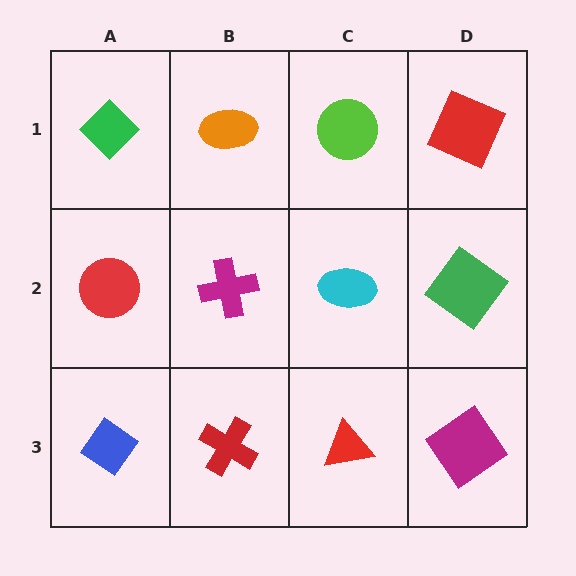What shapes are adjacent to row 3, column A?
A red circle (row 2, column A), a red cross (row 3, column B).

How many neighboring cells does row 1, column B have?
3.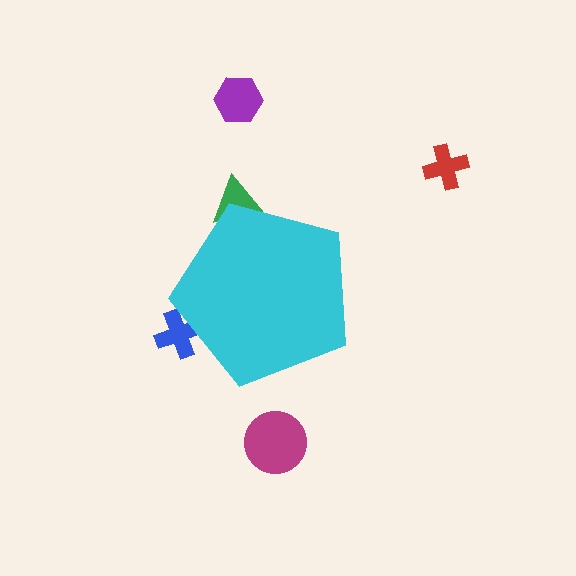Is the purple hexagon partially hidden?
No, the purple hexagon is fully visible.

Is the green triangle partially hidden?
Yes, the green triangle is partially hidden behind the cyan pentagon.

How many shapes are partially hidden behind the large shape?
2 shapes are partially hidden.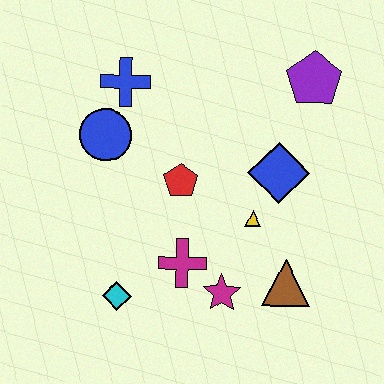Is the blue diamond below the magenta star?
No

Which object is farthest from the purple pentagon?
The cyan diamond is farthest from the purple pentagon.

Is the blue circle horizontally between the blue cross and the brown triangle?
No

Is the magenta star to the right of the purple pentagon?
No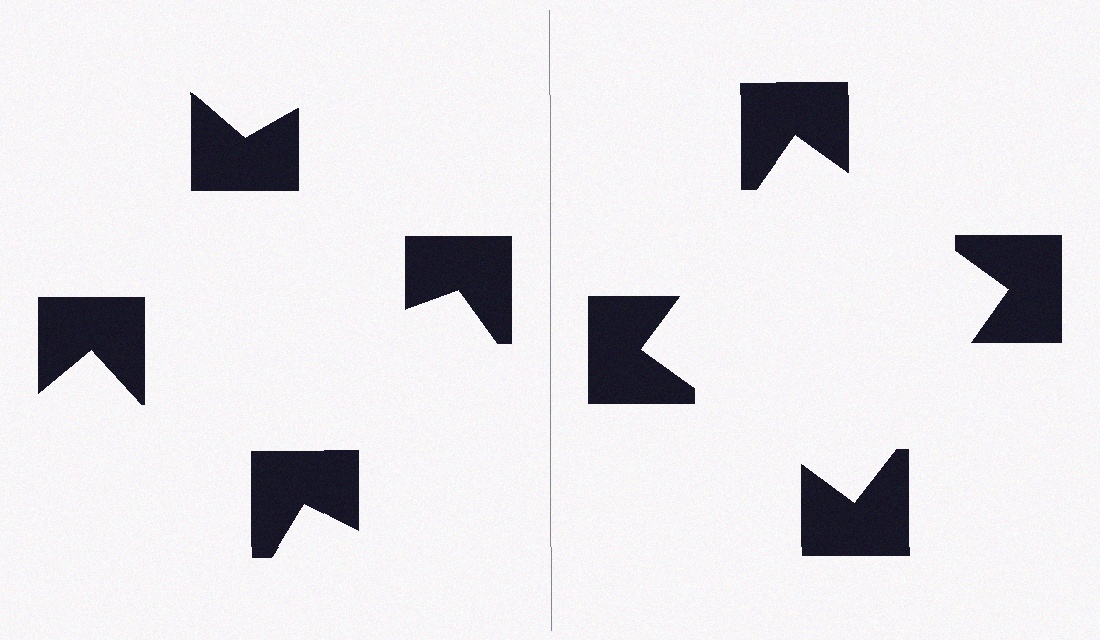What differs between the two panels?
The notched squares are positioned identically on both sides; only the wedge orientations differ. On the right they align to a square; on the left they are misaligned.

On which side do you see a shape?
An illusory square appears on the right side. On the left side the wedge cuts are rotated, so no coherent shape forms.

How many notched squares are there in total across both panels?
8 — 4 on each side.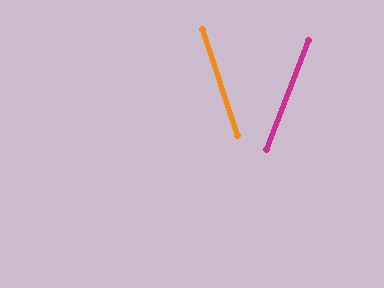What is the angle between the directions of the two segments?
Approximately 40 degrees.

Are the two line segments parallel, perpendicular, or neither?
Neither parallel nor perpendicular — they differ by about 40°.